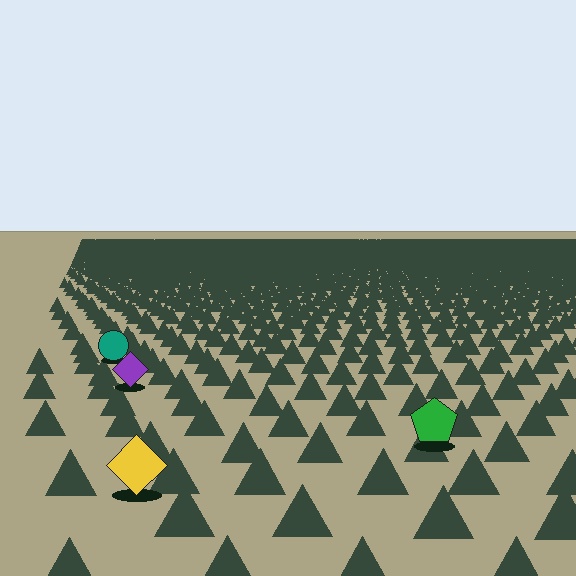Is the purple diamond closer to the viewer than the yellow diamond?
No. The yellow diamond is closer — you can tell from the texture gradient: the ground texture is coarser near it.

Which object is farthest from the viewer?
The teal circle is farthest from the viewer. It appears smaller and the ground texture around it is denser.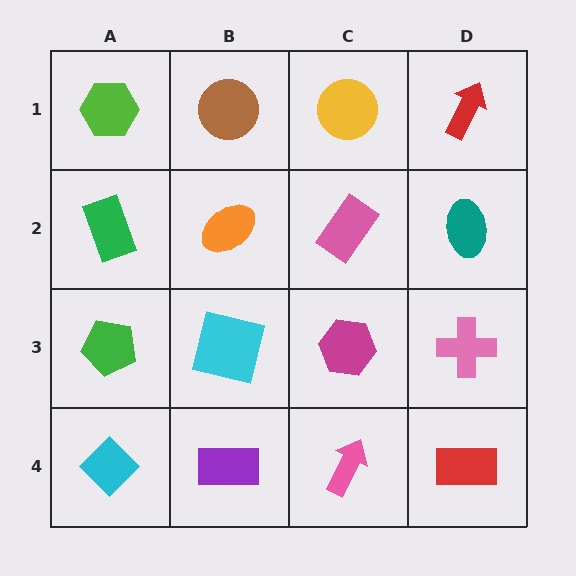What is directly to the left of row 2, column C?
An orange ellipse.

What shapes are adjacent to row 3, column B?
An orange ellipse (row 2, column B), a purple rectangle (row 4, column B), a green pentagon (row 3, column A), a magenta hexagon (row 3, column C).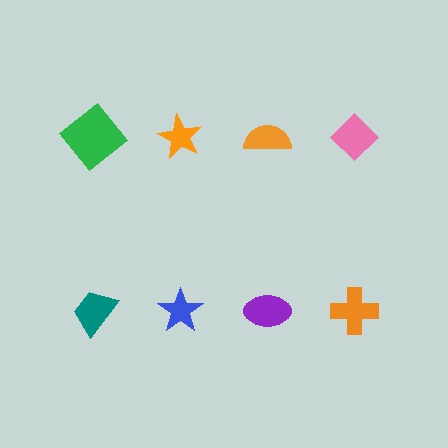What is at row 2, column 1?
A teal trapezoid.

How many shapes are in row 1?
4 shapes.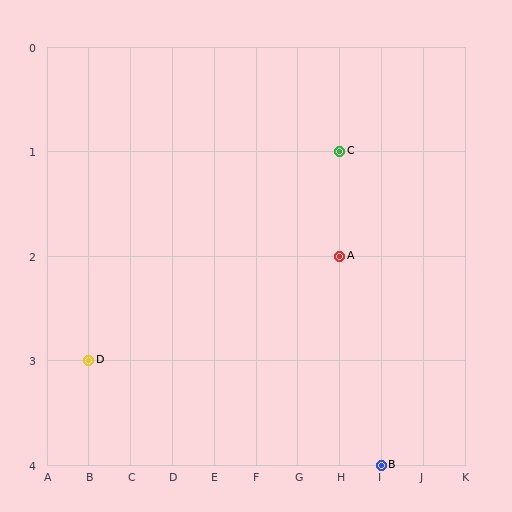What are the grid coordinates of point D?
Point D is at grid coordinates (B, 3).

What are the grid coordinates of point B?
Point B is at grid coordinates (I, 4).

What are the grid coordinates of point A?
Point A is at grid coordinates (H, 2).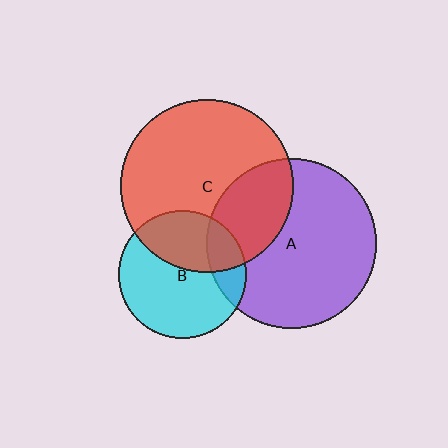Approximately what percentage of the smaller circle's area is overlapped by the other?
Approximately 35%.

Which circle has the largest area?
Circle C (red).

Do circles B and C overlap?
Yes.